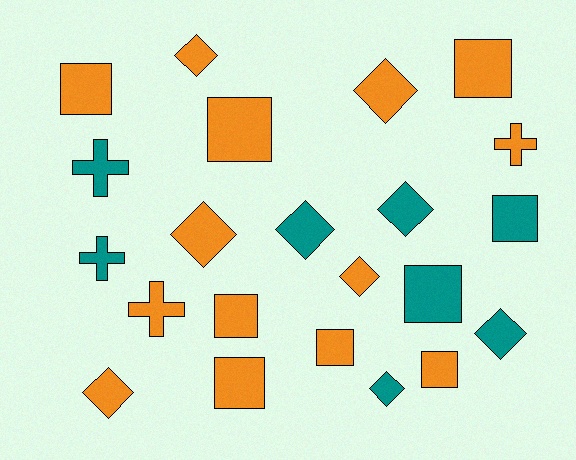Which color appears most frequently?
Orange, with 14 objects.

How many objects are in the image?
There are 22 objects.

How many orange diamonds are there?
There are 5 orange diamonds.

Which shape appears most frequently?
Square, with 9 objects.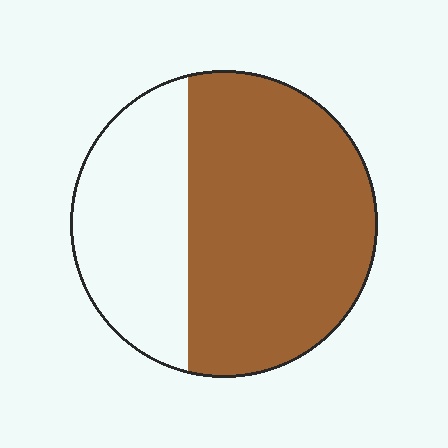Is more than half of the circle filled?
Yes.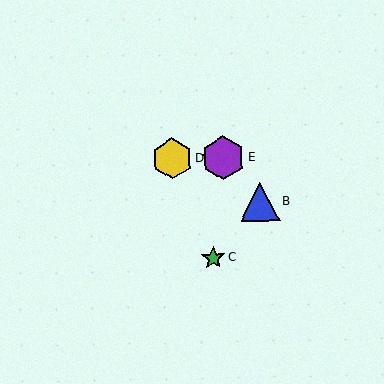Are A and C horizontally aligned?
No, A is at y≈158 and C is at y≈258.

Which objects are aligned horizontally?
Objects A, D, E are aligned horizontally.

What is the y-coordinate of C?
Object C is at y≈258.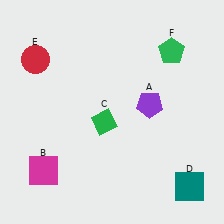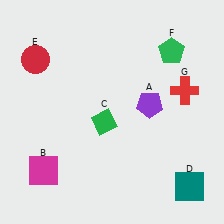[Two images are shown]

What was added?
A red cross (G) was added in Image 2.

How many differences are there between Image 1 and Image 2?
There is 1 difference between the two images.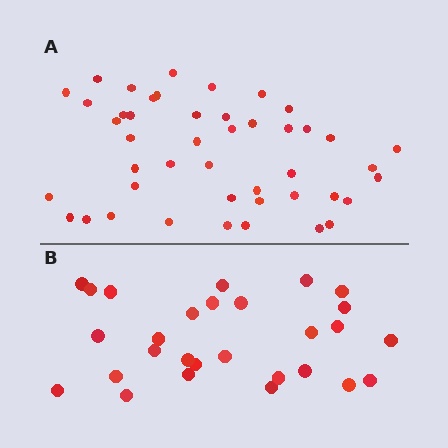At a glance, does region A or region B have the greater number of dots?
Region A (the top region) has more dots.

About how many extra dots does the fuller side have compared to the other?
Region A has approximately 15 more dots than region B.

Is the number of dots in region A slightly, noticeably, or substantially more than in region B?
Region A has substantially more. The ratio is roughly 1.6 to 1.